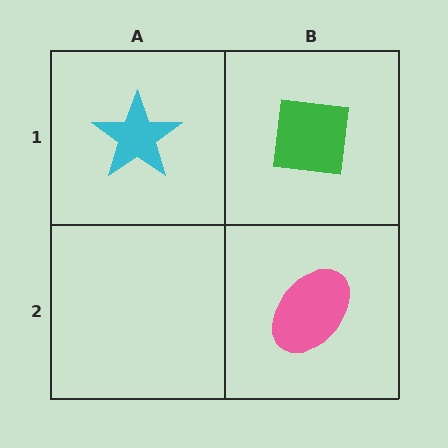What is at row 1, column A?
A cyan star.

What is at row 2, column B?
A pink ellipse.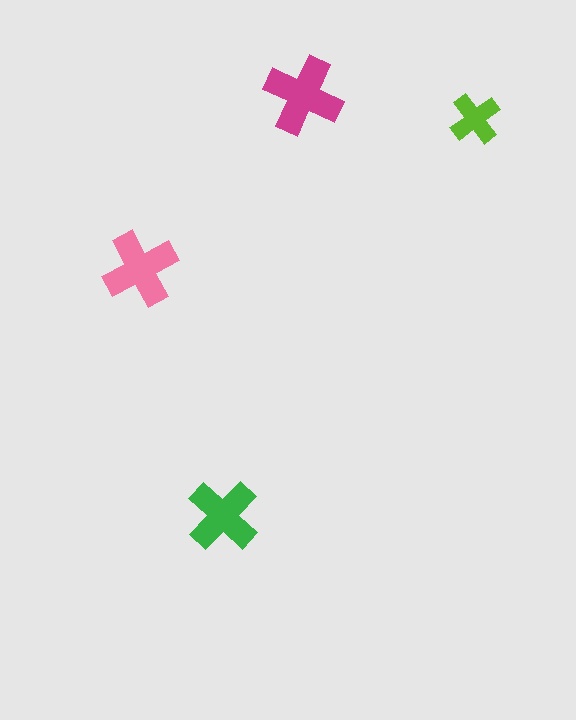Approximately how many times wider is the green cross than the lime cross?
About 1.5 times wider.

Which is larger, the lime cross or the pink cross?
The pink one.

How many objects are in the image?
There are 4 objects in the image.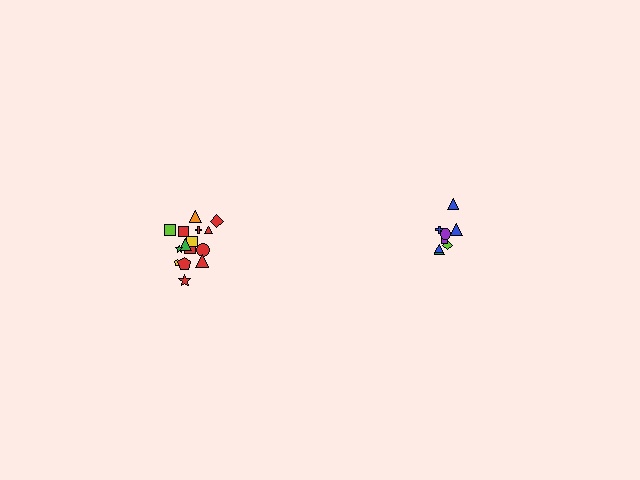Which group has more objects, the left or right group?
The left group.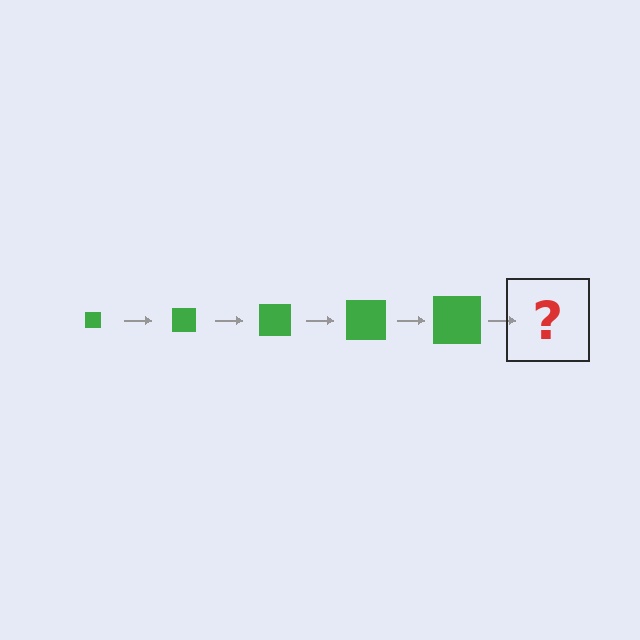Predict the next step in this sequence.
The next step is a green square, larger than the previous one.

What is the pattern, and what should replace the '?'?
The pattern is that the square gets progressively larger each step. The '?' should be a green square, larger than the previous one.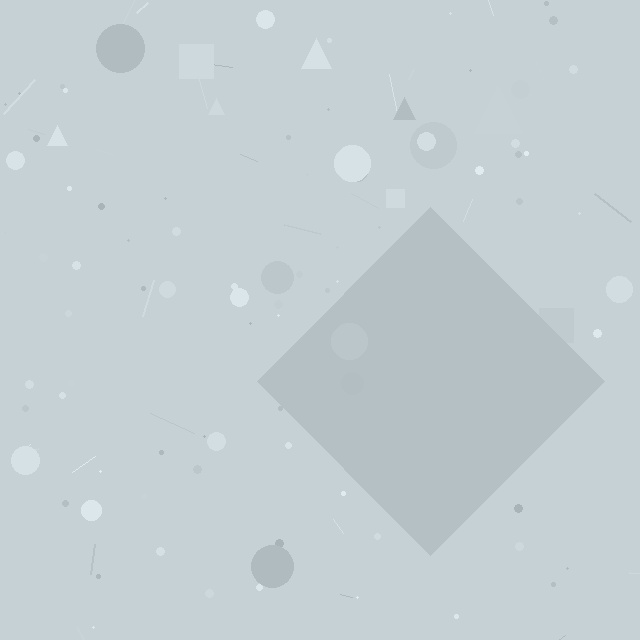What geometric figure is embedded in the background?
A diamond is embedded in the background.